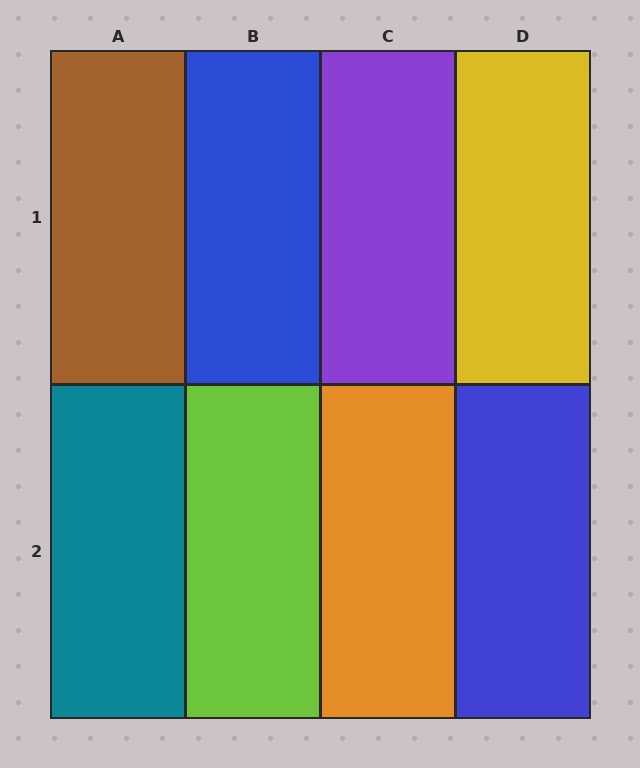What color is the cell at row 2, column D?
Blue.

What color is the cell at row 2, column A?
Teal.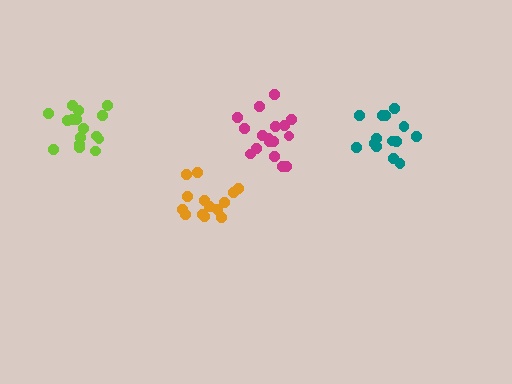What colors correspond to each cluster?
The clusters are colored: lime, teal, orange, magenta.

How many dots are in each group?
Group 1: 16 dots, Group 2: 14 dots, Group 3: 14 dots, Group 4: 17 dots (61 total).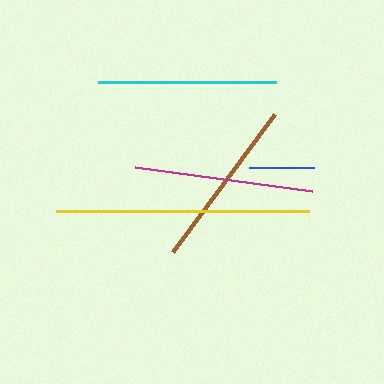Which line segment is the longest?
The yellow line is the longest at approximately 253 pixels.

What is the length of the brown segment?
The brown segment is approximately 171 pixels long.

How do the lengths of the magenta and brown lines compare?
The magenta and brown lines are approximately the same length.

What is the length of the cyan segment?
The cyan segment is approximately 178 pixels long.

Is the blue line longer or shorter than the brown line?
The brown line is longer than the blue line.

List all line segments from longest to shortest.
From longest to shortest: yellow, magenta, cyan, brown, blue.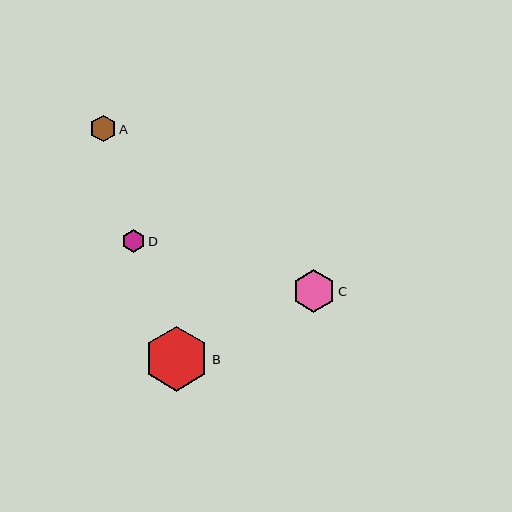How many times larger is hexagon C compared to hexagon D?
Hexagon C is approximately 1.9 times the size of hexagon D.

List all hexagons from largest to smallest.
From largest to smallest: B, C, A, D.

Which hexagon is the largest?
Hexagon B is the largest with a size of approximately 65 pixels.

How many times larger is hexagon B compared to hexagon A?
Hexagon B is approximately 2.5 times the size of hexagon A.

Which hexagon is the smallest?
Hexagon D is the smallest with a size of approximately 23 pixels.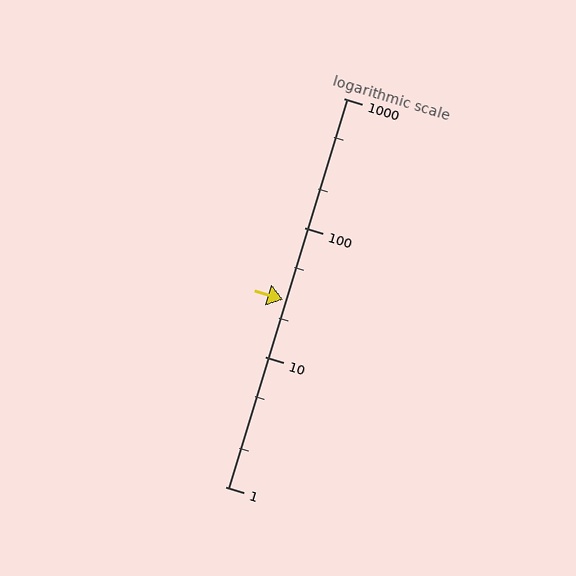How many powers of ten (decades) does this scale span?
The scale spans 3 decades, from 1 to 1000.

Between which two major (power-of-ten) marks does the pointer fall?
The pointer is between 10 and 100.